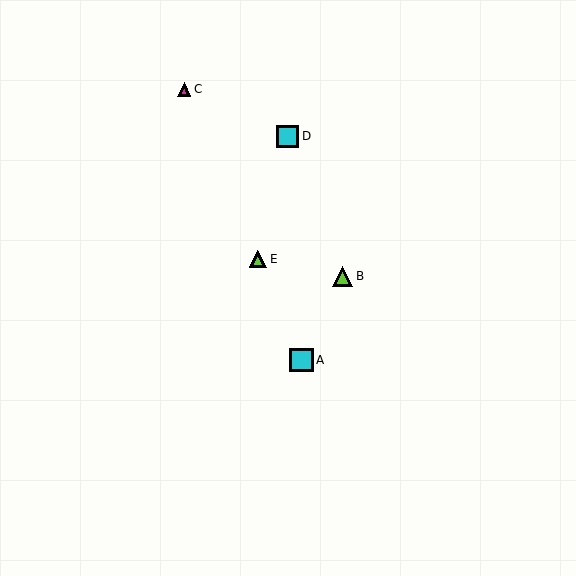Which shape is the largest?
The cyan square (labeled A) is the largest.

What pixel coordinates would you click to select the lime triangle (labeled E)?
Click at (258, 259) to select the lime triangle E.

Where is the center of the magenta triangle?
The center of the magenta triangle is at (184, 89).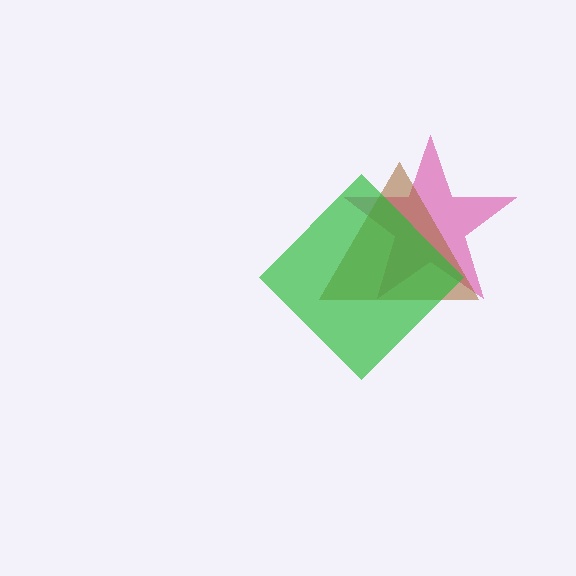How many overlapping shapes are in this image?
There are 3 overlapping shapes in the image.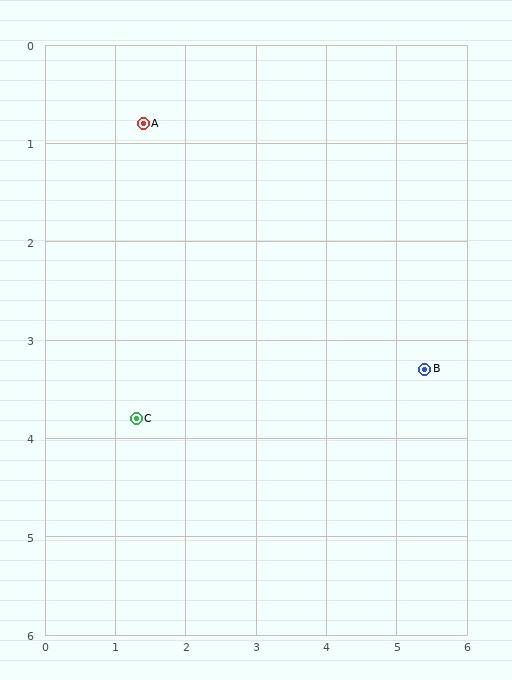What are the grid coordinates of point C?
Point C is at approximately (1.3, 3.8).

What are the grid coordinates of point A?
Point A is at approximately (1.4, 0.8).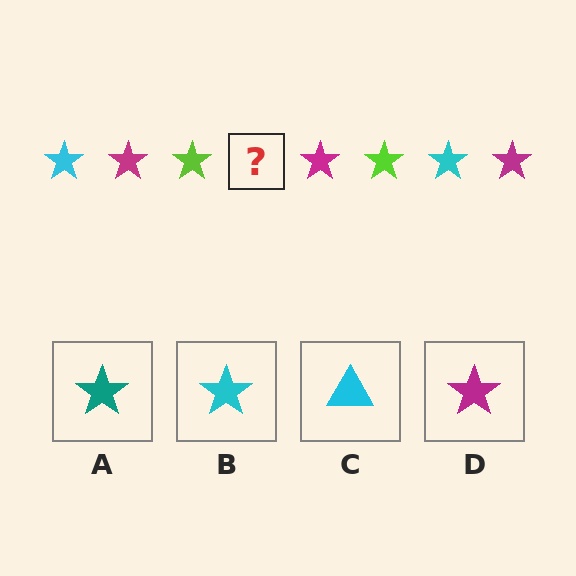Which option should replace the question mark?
Option B.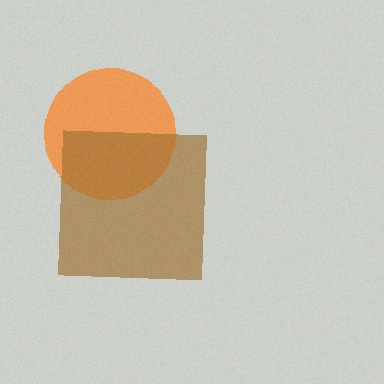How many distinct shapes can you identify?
There are 2 distinct shapes: an orange circle, a brown square.